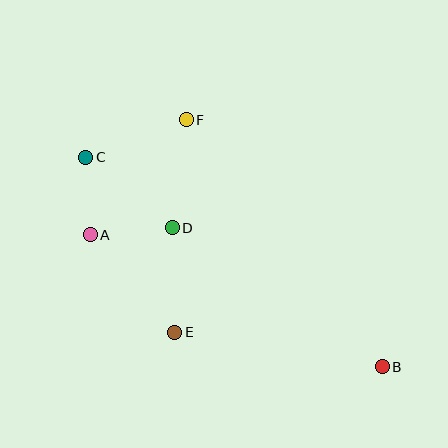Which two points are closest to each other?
Points A and C are closest to each other.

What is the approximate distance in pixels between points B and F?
The distance between B and F is approximately 316 pixels.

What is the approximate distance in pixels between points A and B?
The distance between A and B is approximately 321 pixels.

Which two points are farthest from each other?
Points B and C are farthest from each other.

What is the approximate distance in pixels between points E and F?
The distance between E and F is approximately 213 pixels.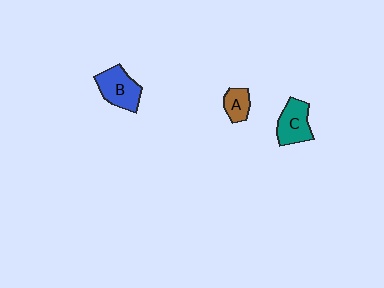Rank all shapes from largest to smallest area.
From largest to smallest: B (blue), C (teal), A (brown).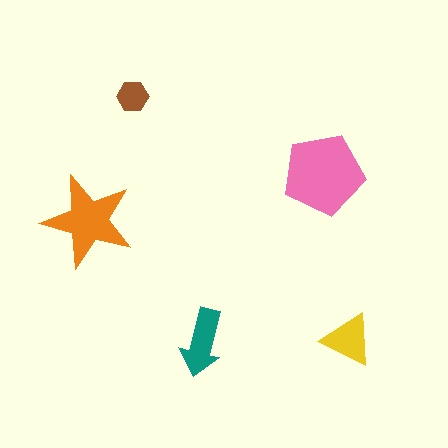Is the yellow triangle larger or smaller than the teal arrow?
Smaller.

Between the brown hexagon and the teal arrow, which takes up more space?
The teal arrow.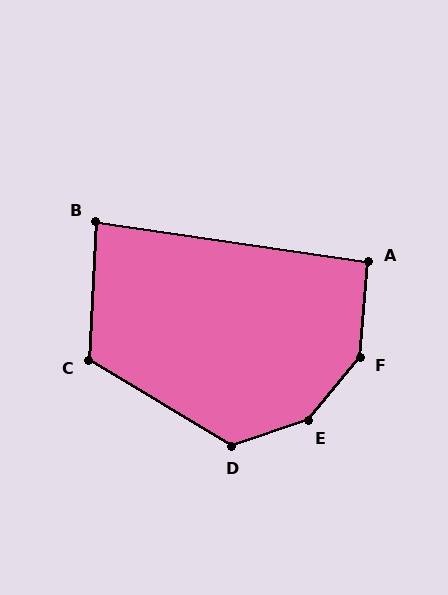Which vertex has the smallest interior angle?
B, at approximately 85 degrees.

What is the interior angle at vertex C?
Approximately 118 degrees (obtuse).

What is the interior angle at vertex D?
Approximately 130 degrees (obtuse).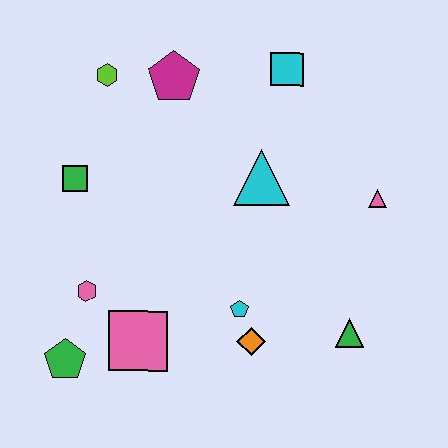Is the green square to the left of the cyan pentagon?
Yes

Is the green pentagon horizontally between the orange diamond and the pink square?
No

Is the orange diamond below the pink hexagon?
Yes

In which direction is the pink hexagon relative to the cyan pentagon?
The pink hexagon is to the left of the cyan pentagon.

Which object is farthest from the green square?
The green triangle is farthest from the green square.